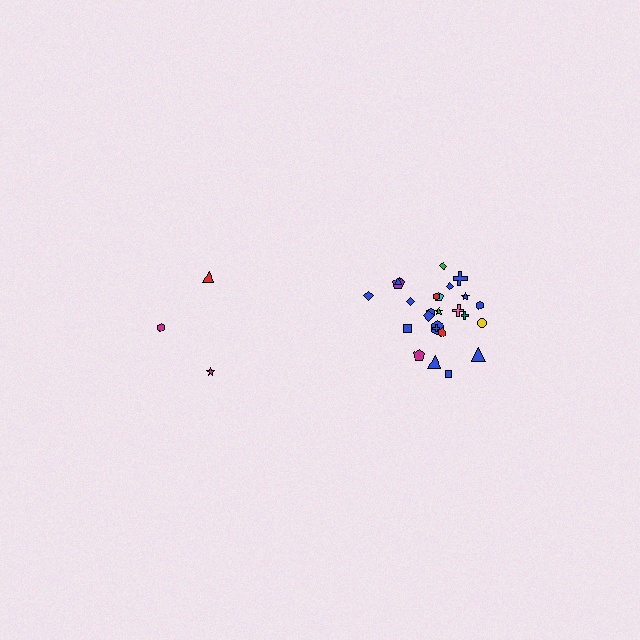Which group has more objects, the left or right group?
The right group.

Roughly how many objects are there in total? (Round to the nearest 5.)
Roughly 30 objects in total.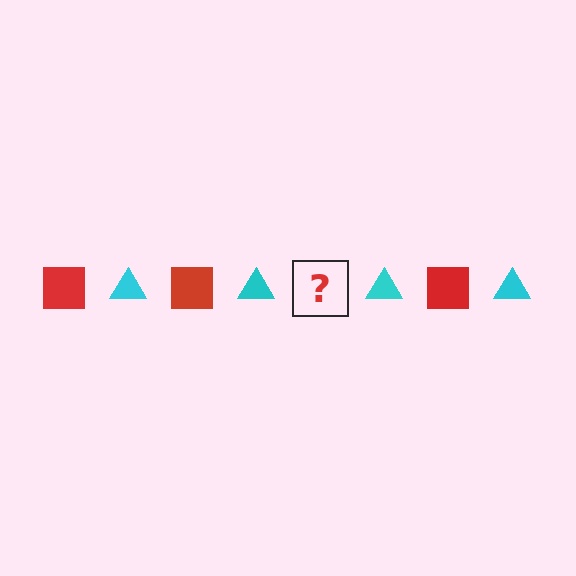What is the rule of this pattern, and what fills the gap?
The rule is that the pattern alternates between red square and cyan triangle. The gap should be filled with a red square.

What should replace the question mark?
The question mark should be replaced with a red square.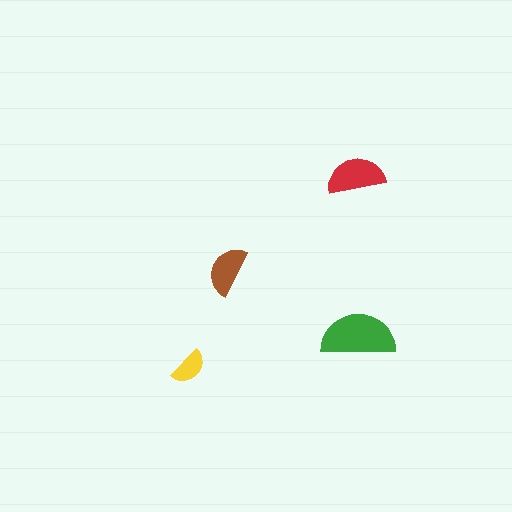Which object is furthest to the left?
The yellow semicircle is leftmost.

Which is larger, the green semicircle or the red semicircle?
The green one.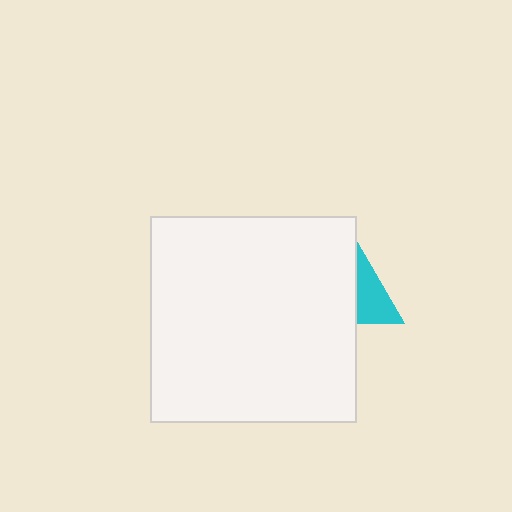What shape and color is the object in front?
The object in front is a white square.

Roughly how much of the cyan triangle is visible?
A small part of it is visible (roughly 33%).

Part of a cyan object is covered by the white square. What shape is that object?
It is a triangle.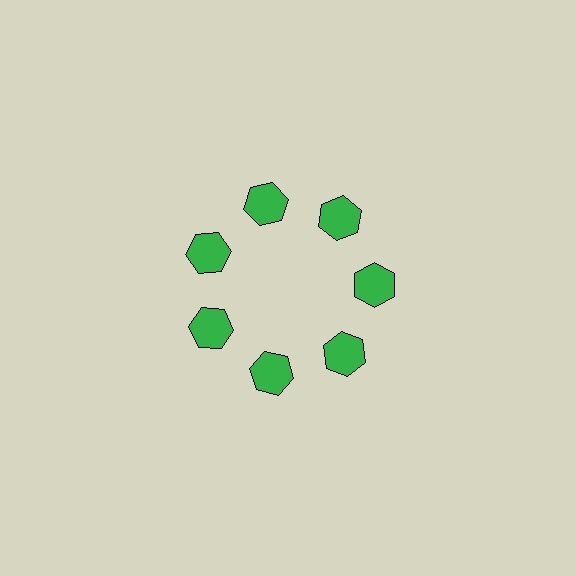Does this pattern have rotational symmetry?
Yes, this pattern has 7-fold rotational symmetry. It looks the same after rotating 51 degrees around the center.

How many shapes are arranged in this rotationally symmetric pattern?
There are 7 shapes, arranged in 7 groups of 1.